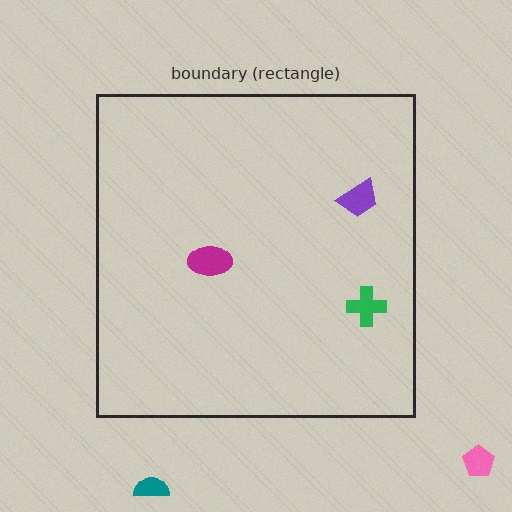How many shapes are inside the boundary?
3 inside, 2 outside.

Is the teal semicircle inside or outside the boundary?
Outside.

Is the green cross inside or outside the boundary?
Inside.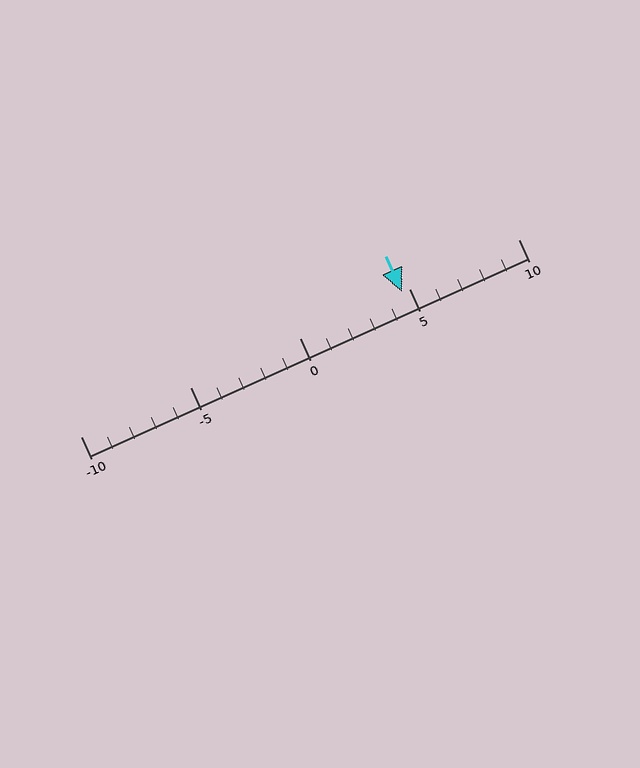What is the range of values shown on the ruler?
The ruler shows values from -10 to 10.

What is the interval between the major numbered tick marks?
The major tick marks are spaced 5 units apart.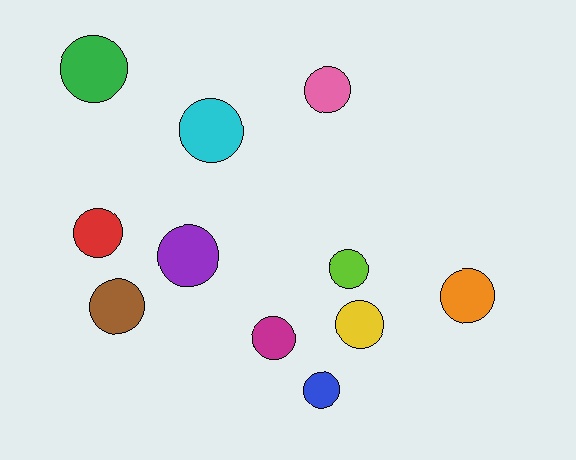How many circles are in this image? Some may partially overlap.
There are 11 circles.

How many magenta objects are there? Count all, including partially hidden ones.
There is 1 magenta object.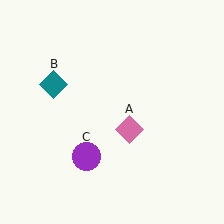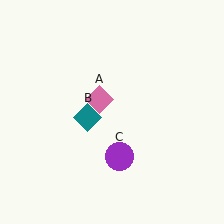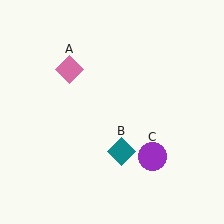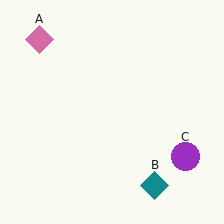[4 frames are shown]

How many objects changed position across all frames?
3 objects changed position: pink diamond (object A), teal diamond (object B), purple circle (object C).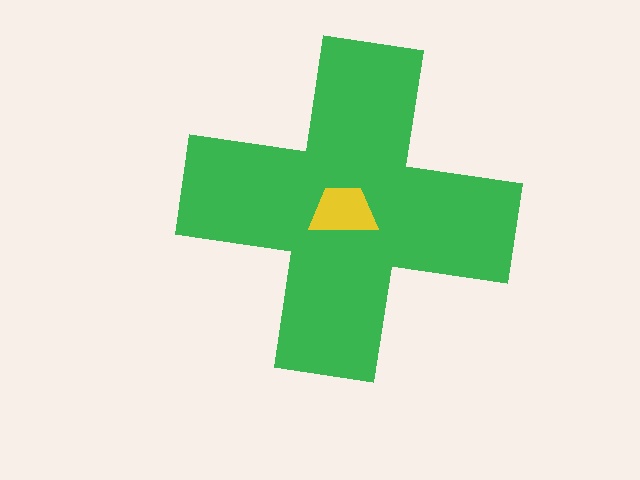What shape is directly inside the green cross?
The yellow trapezoid.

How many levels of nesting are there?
2.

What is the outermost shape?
The green cross.